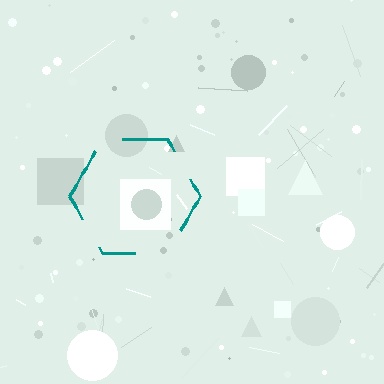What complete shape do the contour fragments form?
The contour fragments form a hexagon.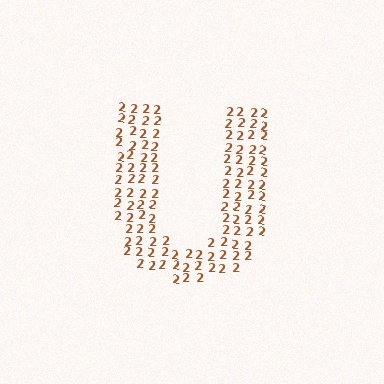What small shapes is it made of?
It is made of small digit 2's.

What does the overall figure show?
The overall figure shows the letter U.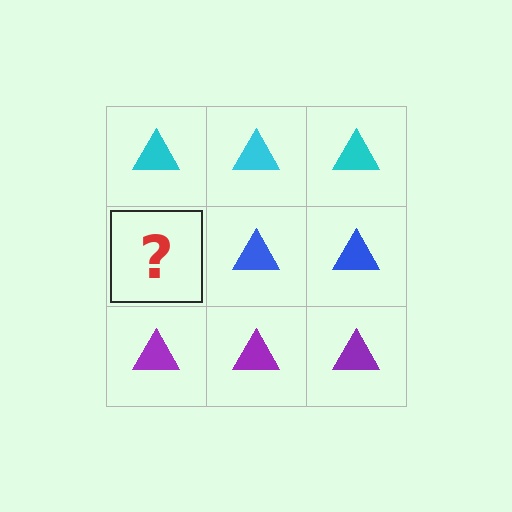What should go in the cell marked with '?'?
The missing cell should contain a blue triangle.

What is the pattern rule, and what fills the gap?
The rule is that each row has a consistent color. The gap should be filled with a blue triangle.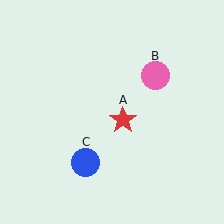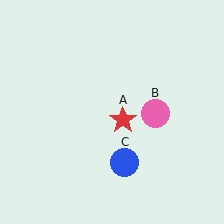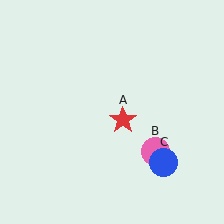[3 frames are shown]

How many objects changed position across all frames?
2 objects changed position: pink circle (object B), blue circle (object C).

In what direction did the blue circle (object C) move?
The blue circle (object C) moved right.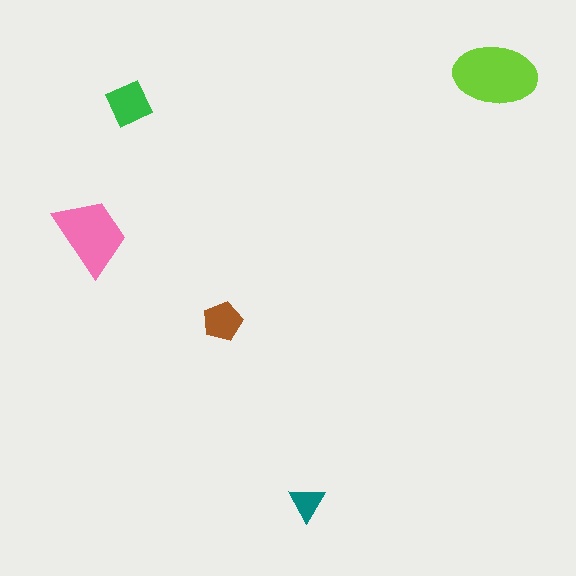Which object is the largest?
The lime ellipse.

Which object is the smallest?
The teal triangle.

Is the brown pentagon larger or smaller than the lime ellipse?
Smaller.